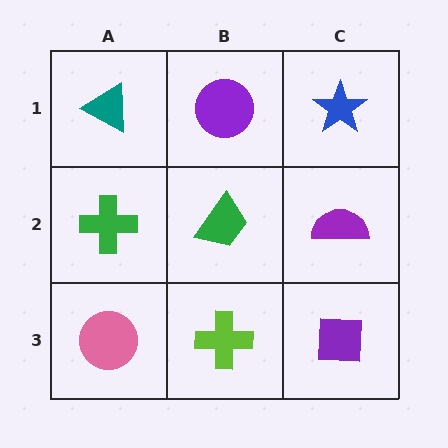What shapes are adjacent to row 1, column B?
A green trapezoid (row 2, column B), a teal triangle (row 1, column A), a blue star (row 1, column C).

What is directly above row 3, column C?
A purple semicircle.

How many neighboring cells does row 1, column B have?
3.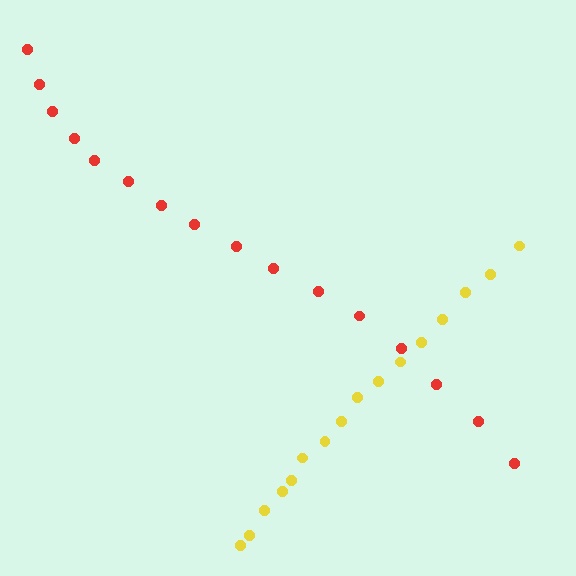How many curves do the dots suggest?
There are 2 distinct paths.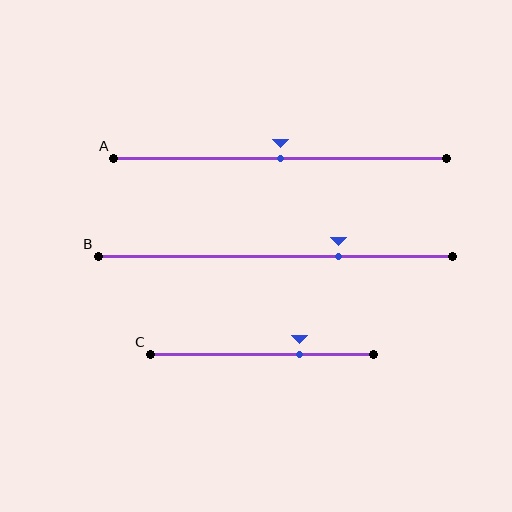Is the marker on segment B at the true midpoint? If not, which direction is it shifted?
No, the marker on segment B is shifted to the right by about 18% of the segment length.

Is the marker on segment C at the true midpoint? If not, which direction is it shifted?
No, the marker on segment C is shifted to the right by about 17% of the segment length.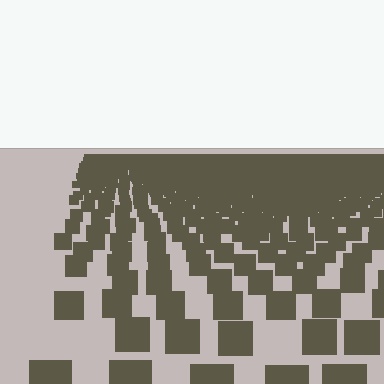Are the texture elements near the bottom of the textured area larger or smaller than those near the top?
Larger. Near the bottom, elements are closer to the viewer and appear at a bigger on-screen size.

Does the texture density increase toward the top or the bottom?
Density increases toward the top.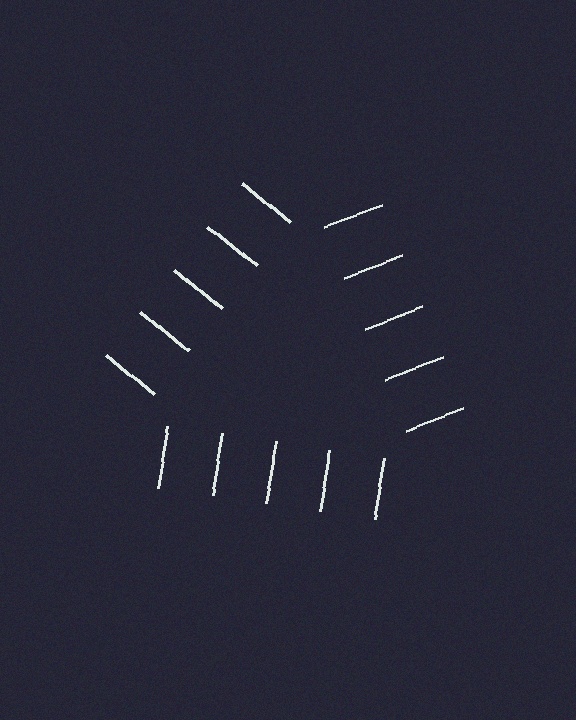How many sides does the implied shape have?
3 sides — the line-ends trace a triangle.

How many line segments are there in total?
15 — 5 along each of the 3 edges.